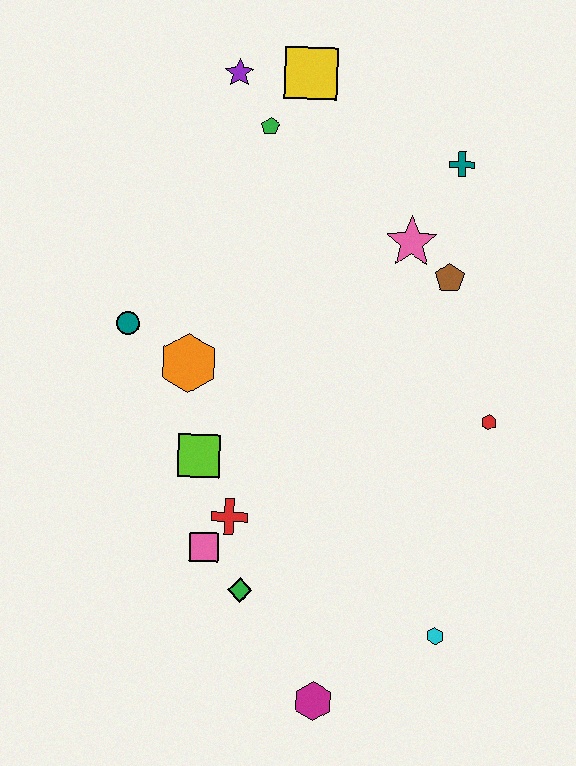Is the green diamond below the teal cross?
Yes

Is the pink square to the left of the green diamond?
Yes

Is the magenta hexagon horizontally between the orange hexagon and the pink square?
No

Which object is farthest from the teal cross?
The magenta hexagon is farthest from the teal cross.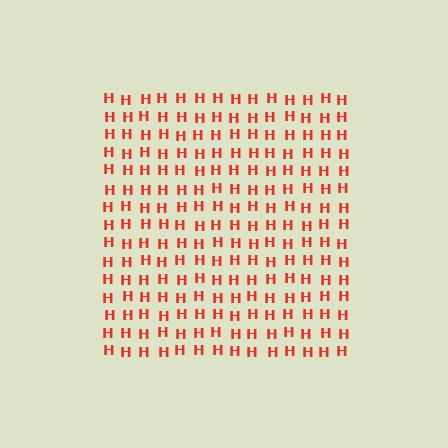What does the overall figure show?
The overall figure shows a square.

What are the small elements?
The small elements are letter H's.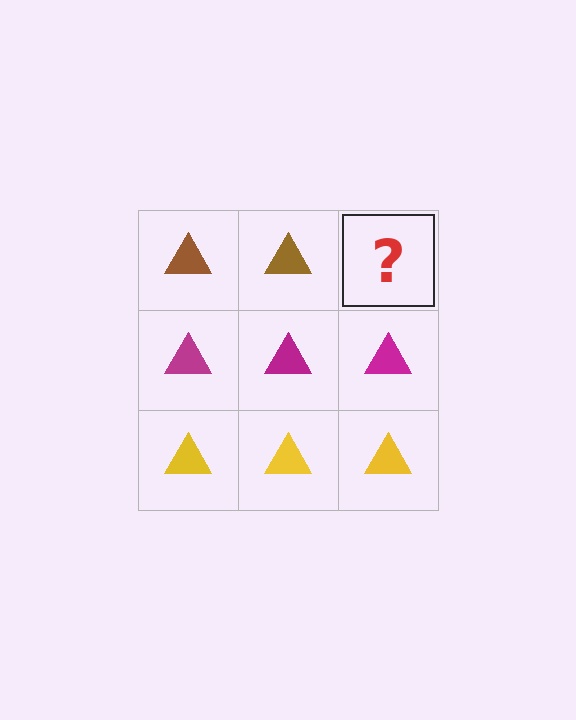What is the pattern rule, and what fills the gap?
The rule is that each row has a consistent color. The gap should be filled with a brown triangle.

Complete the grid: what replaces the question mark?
The question mark should be replaced with a brown triangle.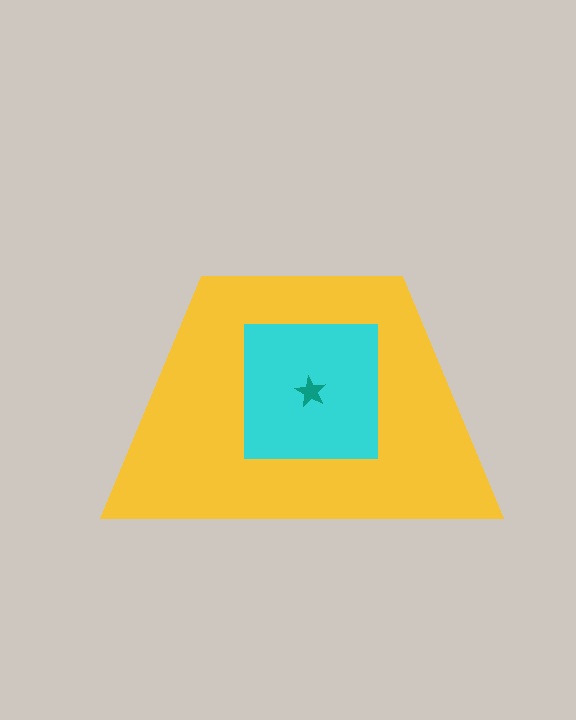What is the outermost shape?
The yellow trapezoid.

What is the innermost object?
The teal star.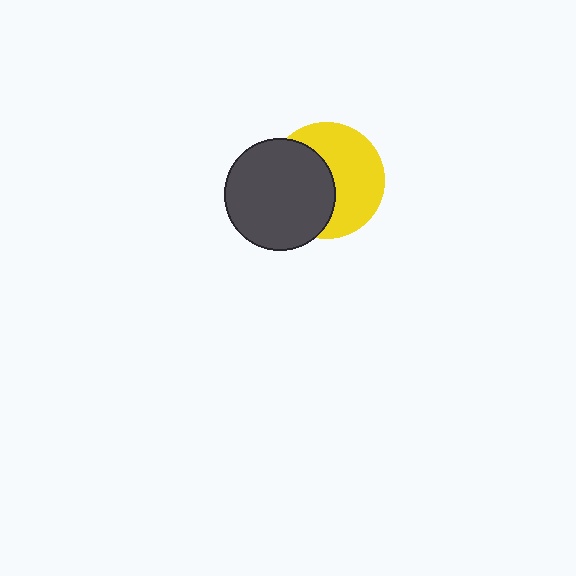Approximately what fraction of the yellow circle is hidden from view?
Roughly 46% of the yellow circle is hidden behind the dark gray circle.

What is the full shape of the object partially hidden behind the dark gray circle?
The partially hidden object is a yellow circle.